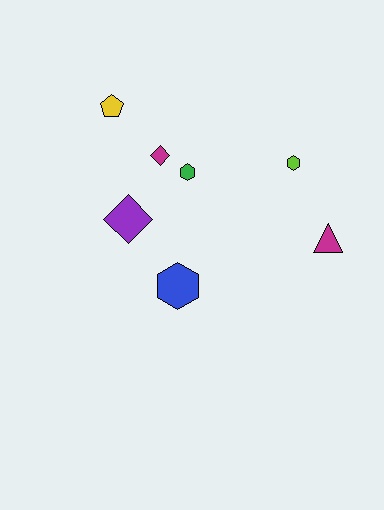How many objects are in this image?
There are 7 objects.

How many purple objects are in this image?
There is 1 purple object.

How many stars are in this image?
There are no stars.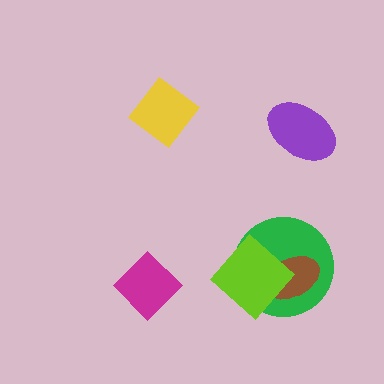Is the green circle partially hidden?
Yes, it is partially covered by another shape.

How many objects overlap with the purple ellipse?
0 objects overlap with the purple ellipse.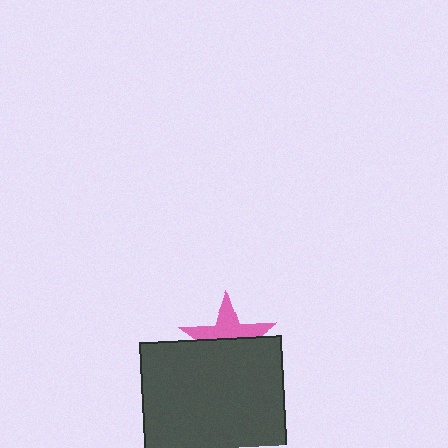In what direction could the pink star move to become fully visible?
The pink star could move up. That would shift it out from behind the dark gray square entirely.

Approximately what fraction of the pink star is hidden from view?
Roughly 55% of the pink star is hidden behind the dark gray square.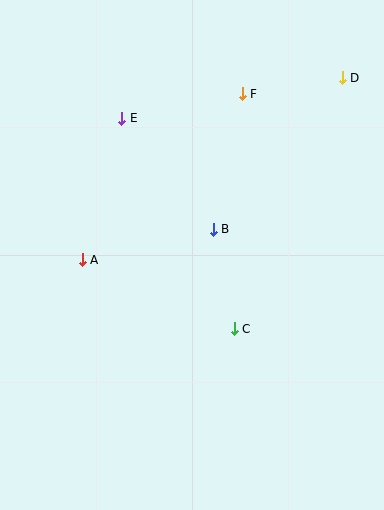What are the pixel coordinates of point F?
Point F is at (242, 94).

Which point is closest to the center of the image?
Point B at (213, 229) is closest to the center.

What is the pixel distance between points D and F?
The distance between D and F is 101 pixels.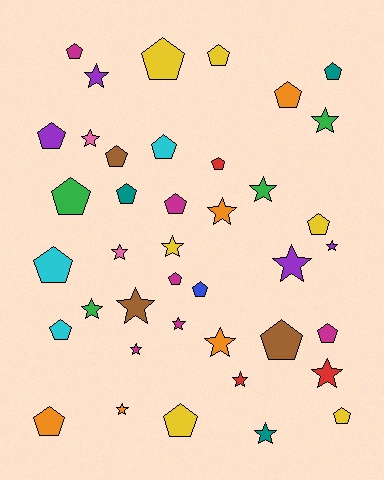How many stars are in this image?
There are 18 stars.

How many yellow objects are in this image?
There are 6 yellow objects.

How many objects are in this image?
There are 40 objects.